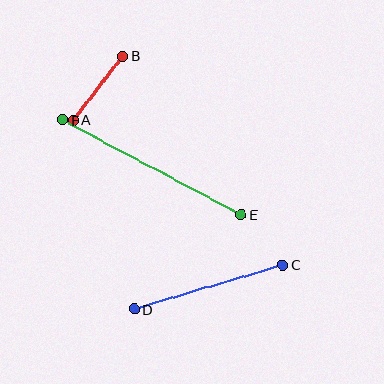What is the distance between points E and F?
The distance is approximately 202 pixels.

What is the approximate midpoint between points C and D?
The midpoint is at approximately (208, 287) pixels.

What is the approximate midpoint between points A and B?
The midpoint is at approximately (98, 88) pixels.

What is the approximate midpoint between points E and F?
The midpoint is at approximately (152, 167) pixels.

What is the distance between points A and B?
The distance is approximately 81 pixels.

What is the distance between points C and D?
The distance is approximately 155 pixels.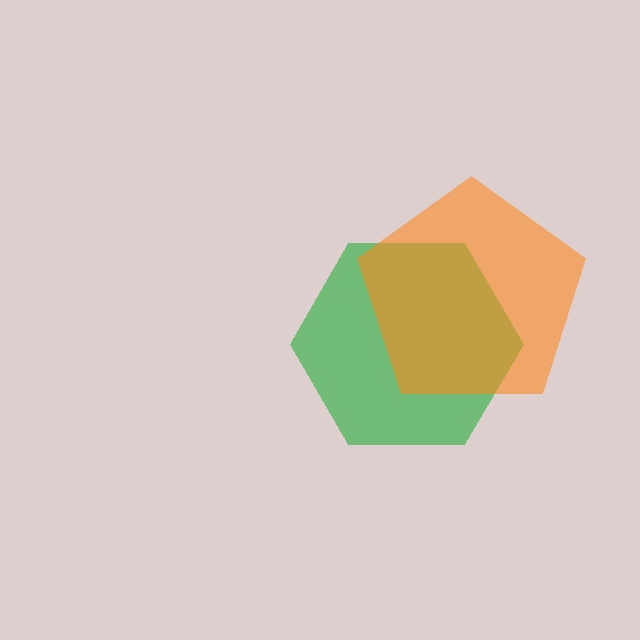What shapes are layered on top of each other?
The layered shapes are: a green hexagon, an orange pentagon.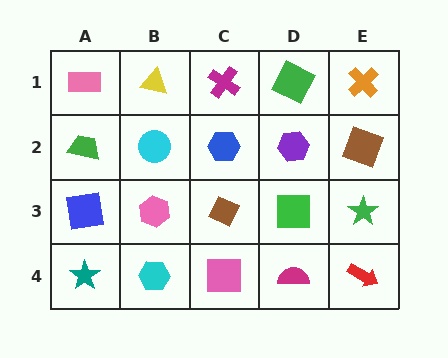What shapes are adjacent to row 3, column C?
A blue hexagon (row 2, column C), a pink square (row 4, column C), a pink hexagon (row 3, column B), a green square (row 3, column D).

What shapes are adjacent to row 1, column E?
A brown square (row 2, column E), a green square (row 1, column D).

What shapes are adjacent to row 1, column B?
A cyan circle (row 2, column B), a pink rectangle (row 1, column A), a magenta cross (row 1, column C).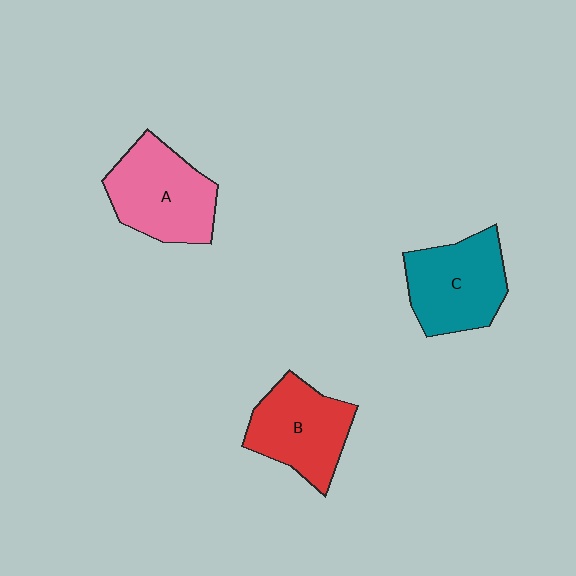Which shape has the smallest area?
Shape B (red).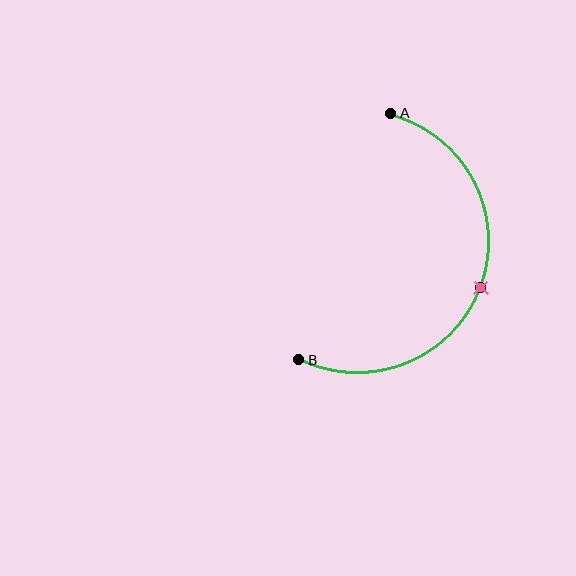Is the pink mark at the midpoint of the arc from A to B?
Yes. The pink mark lies on the arc at equal arc-length from both A and B — it is the arc midpoint.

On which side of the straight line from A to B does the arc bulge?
The arc bulges to the right of the straight line connecting A and B.